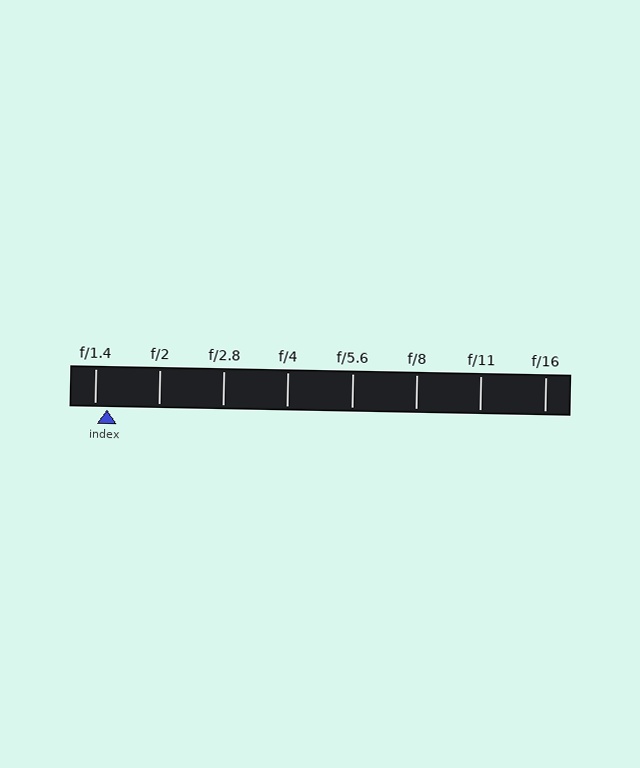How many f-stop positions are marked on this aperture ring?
There are 8 f-stop positions marked.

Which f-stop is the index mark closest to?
The index mark is closest to f/1.4.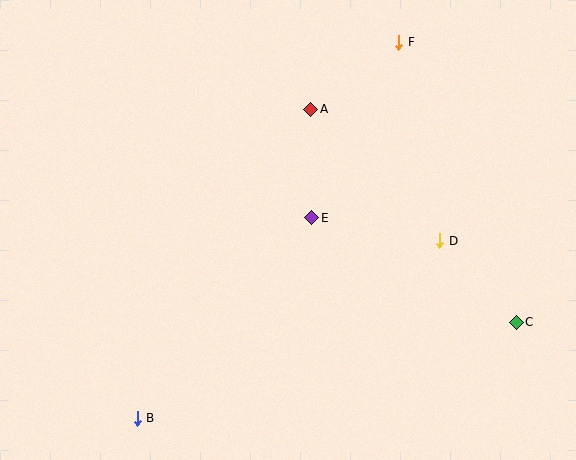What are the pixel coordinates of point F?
Point F is at (399, 42).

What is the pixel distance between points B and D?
The distance between B and D is 351 pixels.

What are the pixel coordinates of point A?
Point A is at (311, 109).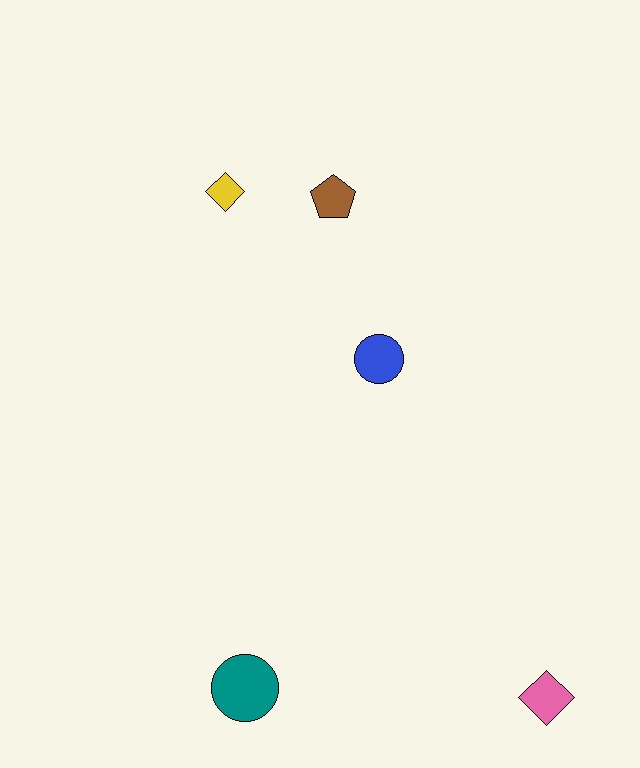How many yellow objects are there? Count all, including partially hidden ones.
There is 1 yellow object.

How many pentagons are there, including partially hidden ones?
There is 1 pentagon.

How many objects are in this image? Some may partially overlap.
There are 5 objects.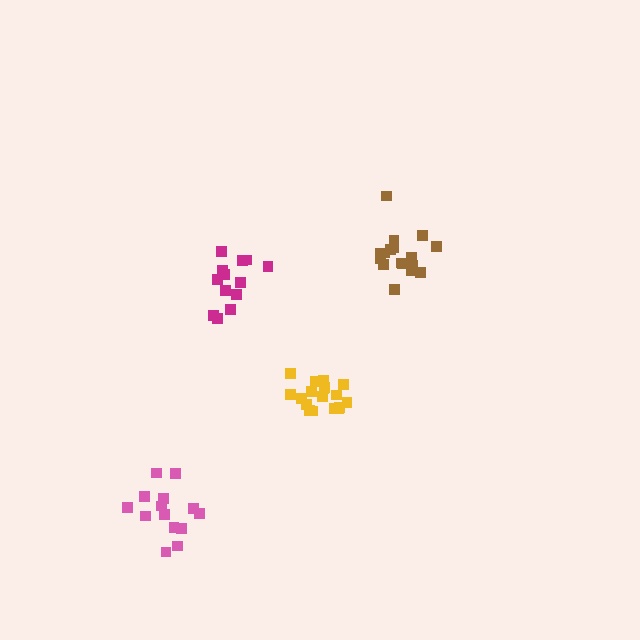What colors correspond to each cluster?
The clusters are colored: brown, yellow, magenta, pink.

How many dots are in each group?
Group 1: 17 dots, Group 2: 18 dots, Group 3: 13 dots, Group 4: 14 dots (62 total).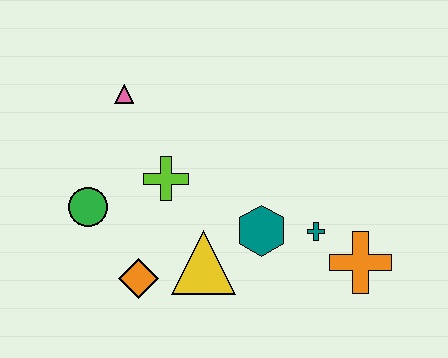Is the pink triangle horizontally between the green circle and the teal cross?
Yes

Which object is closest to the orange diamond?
The yellow triangle is closest to the orange diamond.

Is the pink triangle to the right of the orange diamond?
No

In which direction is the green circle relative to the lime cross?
The green circle is to the left of the lime cross.